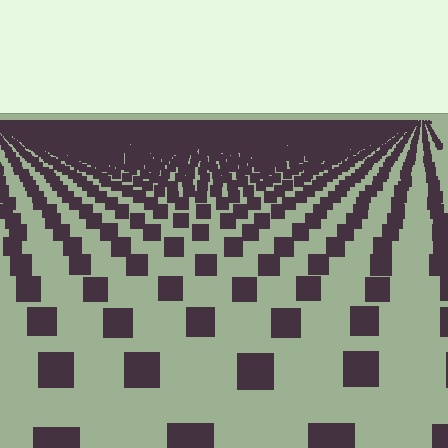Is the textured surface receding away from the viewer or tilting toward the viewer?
The surface is receding away from the viewer. Texture elements get smaller and denser toward the top.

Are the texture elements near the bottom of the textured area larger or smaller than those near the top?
Larger. Near the bottom, elements are closer to the viewer and appear at a bigger on-screen size.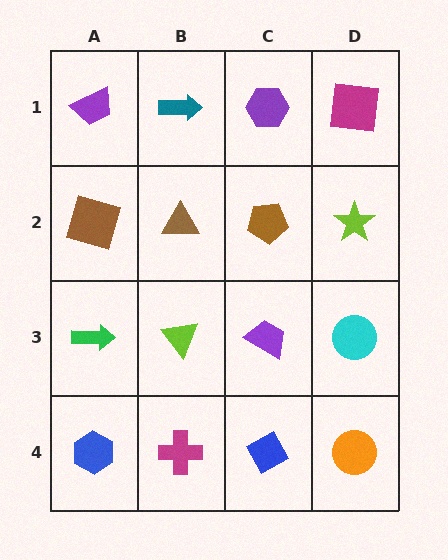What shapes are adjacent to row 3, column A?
A brown square (row 2, column A), a blue hexagon (row 4, column A), a lime triangle (row 3, column B).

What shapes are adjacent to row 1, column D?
A lime star (row 2, column D), a purple hexagon (row 1, column C).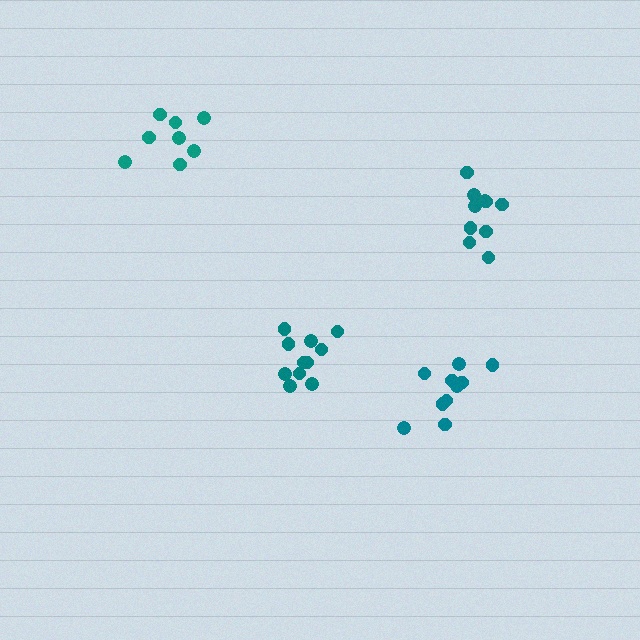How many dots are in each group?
Group 1: 11 dots, Group 2: 11 dots, Group 3: 8 dots, Group 4: 11 dots (41 total).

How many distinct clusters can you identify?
There are 4 distinct clusters.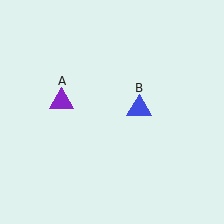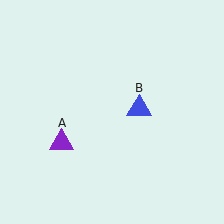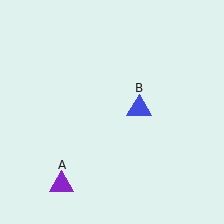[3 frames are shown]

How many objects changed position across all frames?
1 object changed position: purple triangle (object A).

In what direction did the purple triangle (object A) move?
The purple triangle (object A) moved down.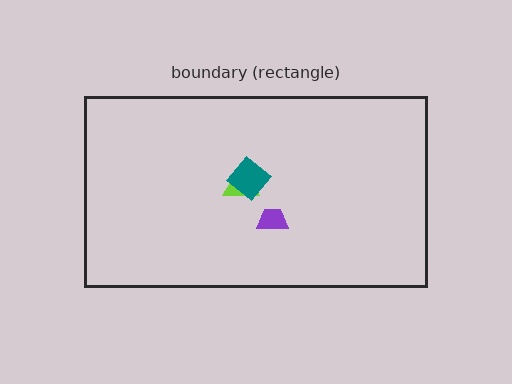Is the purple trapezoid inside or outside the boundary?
Inside.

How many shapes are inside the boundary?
3 inside, 0 outside.